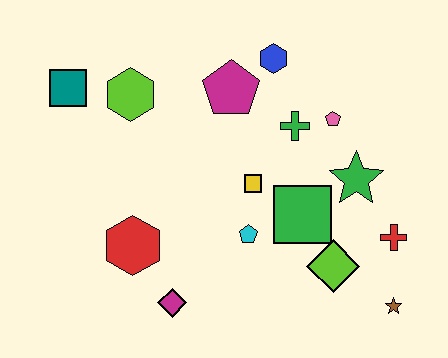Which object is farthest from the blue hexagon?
The brown star is farthest from the blue hexagon.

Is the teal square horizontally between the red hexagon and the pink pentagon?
No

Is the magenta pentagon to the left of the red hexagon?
No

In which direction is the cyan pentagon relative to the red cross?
The cyan pentagon is to the left of the red cross.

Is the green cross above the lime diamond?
Yes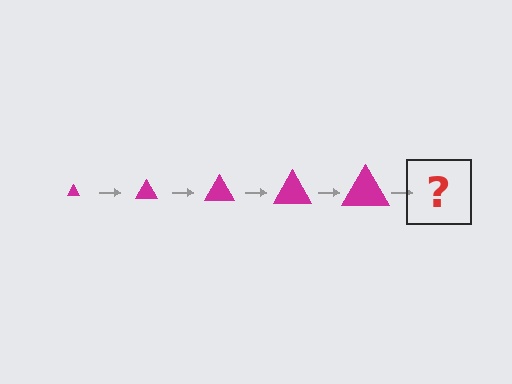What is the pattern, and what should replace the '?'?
The pattern is that the triangle gets progressively larger each step. The '?' should be a magenta triangle, larger than the previous one.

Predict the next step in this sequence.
The next step is a magenta triangle, larger than the previous one.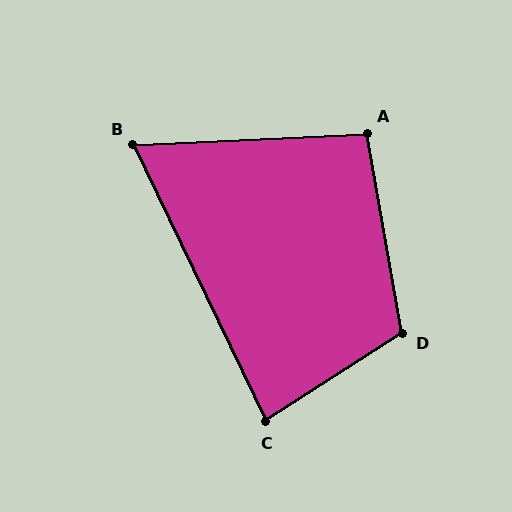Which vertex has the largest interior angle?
D, at approximately 113 degrees.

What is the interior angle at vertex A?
Approximately 97 degrees (obtuse).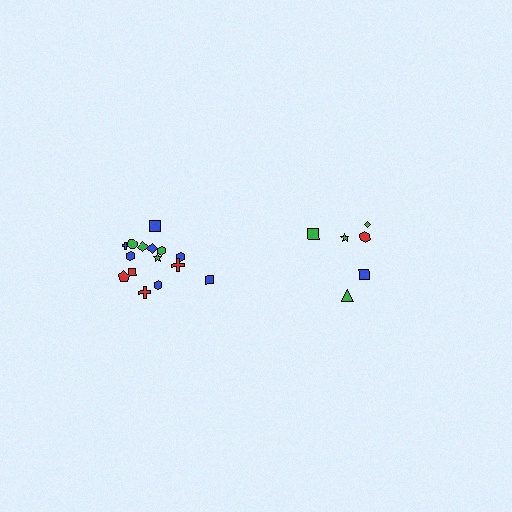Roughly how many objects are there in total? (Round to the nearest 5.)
Roughly 20 objects in total.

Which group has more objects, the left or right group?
The left group.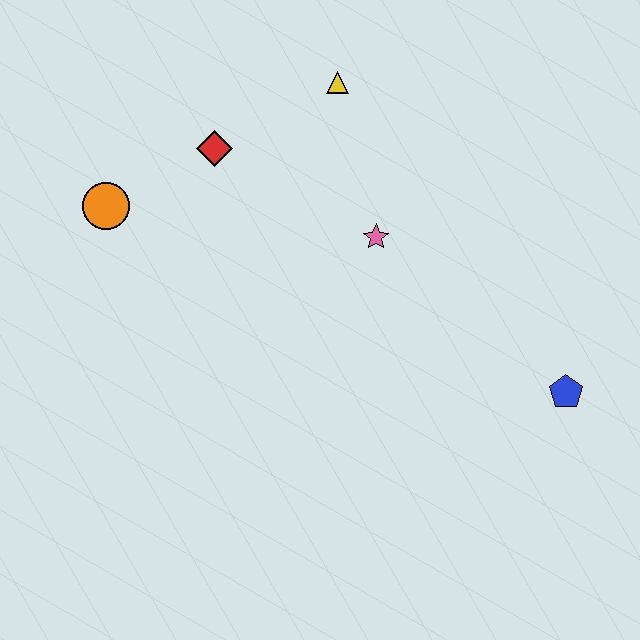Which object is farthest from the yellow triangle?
The blue pentagon is farthest from the yellow triangle.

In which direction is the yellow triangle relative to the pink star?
The yellow triangle is above the pink star.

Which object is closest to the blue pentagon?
The pink star is closest to the blue pentagon.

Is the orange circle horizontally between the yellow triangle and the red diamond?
No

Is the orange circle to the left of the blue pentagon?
Yes